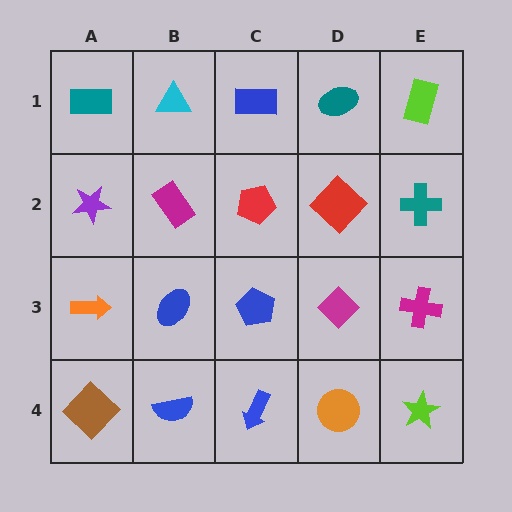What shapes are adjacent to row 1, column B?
A magenta rectangle (row 2, column B), a teal rectangle (row 1, column A), a blue rectangle (row 1, column C).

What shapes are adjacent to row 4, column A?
An orange arrow (row 3, column A), a blue semicircle (row 4, column B).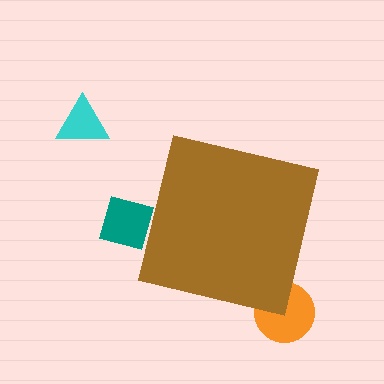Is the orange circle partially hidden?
Yes, the orange circle is partially hidden behind the brown square.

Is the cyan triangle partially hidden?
No, the cyan triangle is fully visible.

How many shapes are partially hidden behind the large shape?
2 shapes are partially hidden.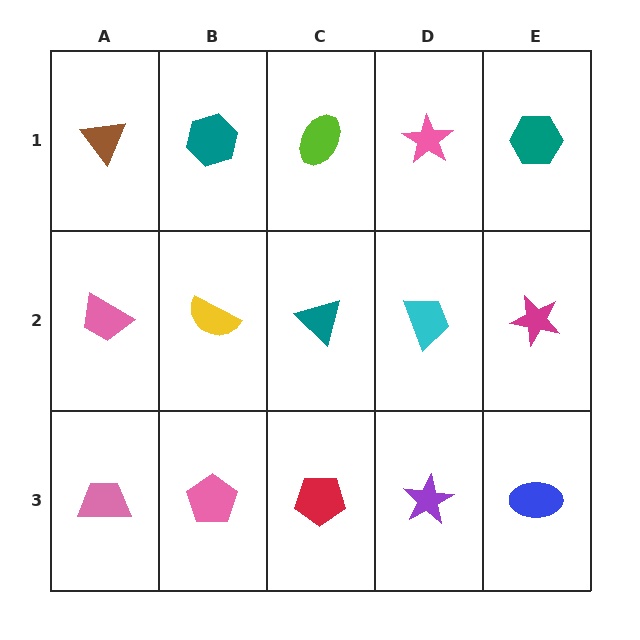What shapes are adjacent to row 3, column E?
A magenta star (row 2, column E), a purple star (row 3, column D).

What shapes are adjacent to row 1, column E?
A magenta star (row 2, column E), a pink star (row 1, column D).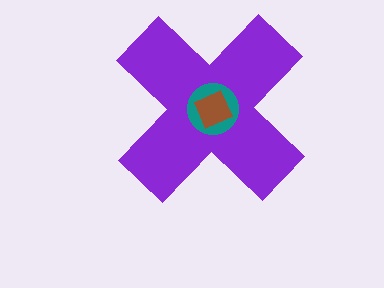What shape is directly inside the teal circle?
The brown diamond.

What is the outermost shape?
The purple cross.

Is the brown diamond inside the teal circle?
Yes.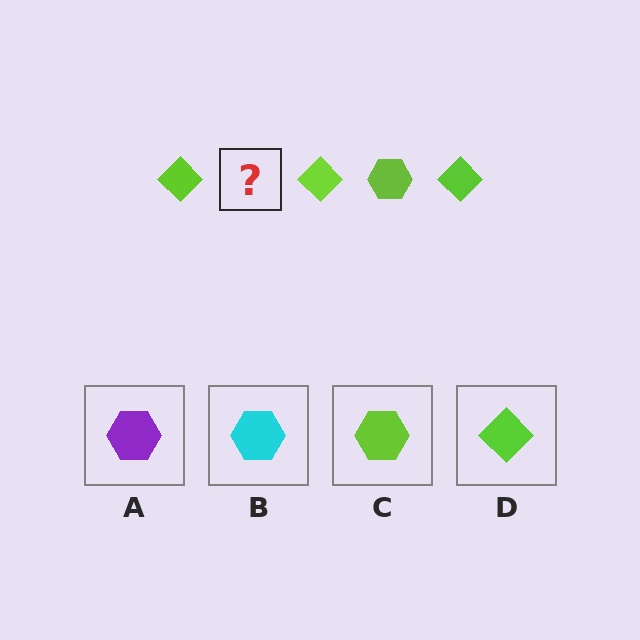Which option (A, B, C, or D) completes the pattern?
C.